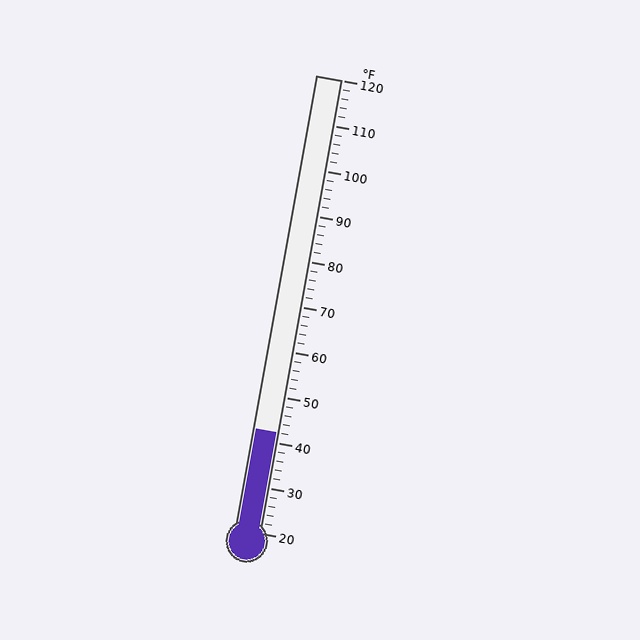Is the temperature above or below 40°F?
The temperature is above 40°F.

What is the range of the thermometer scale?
The thermometer scale ranges from 20°F to 120°F.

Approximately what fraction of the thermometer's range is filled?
The thermometer is filled to approximately 20% of its range.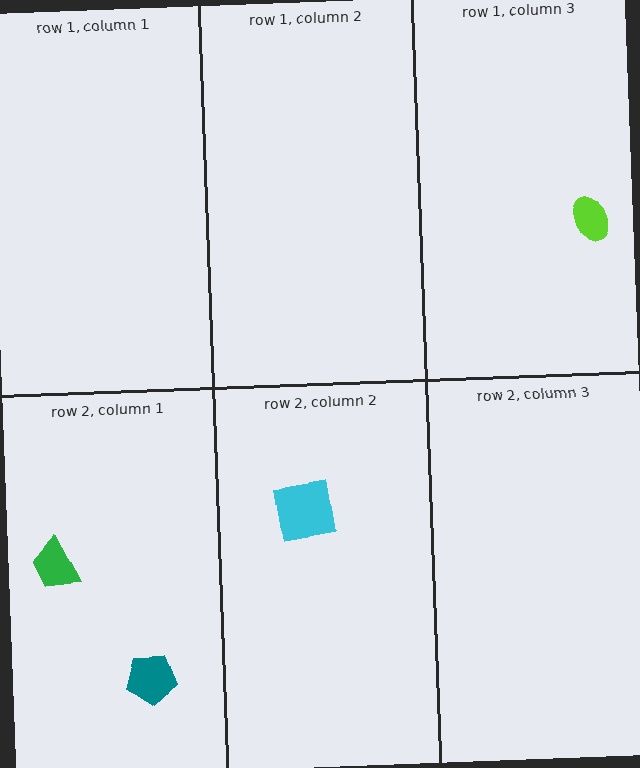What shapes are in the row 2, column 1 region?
The green trapezoid, the teal pentagon.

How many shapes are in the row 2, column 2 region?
1.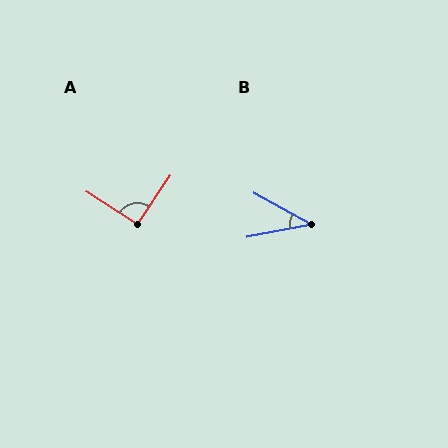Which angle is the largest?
A, at approximately 91 degrees.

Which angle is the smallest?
B, at approximately 39 degrees.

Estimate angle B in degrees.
Approximately 39 degrees.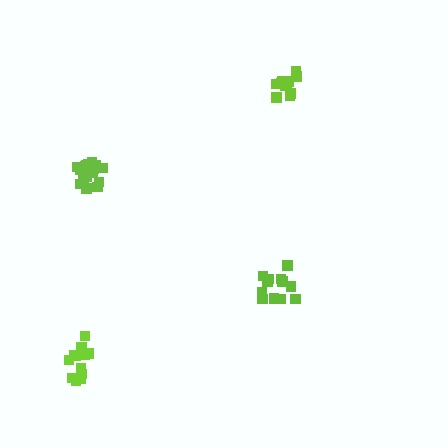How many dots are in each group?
Group 1: 12 dots, Group 2: 12 dots, Group 3: 13 dots, Group 4: 18 dots (55 total).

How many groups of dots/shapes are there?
There are 4 groups.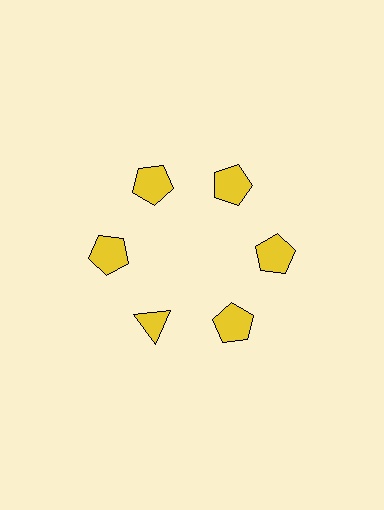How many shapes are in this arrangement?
There are 6 shapes arranged in a ring pattern.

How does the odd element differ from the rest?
It has a different shape: triangle instead of pentagon.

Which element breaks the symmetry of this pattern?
The yellow triangle at roughly the 7 o'clock position breaks the symmetry. All other shapes are yellow pentagons.